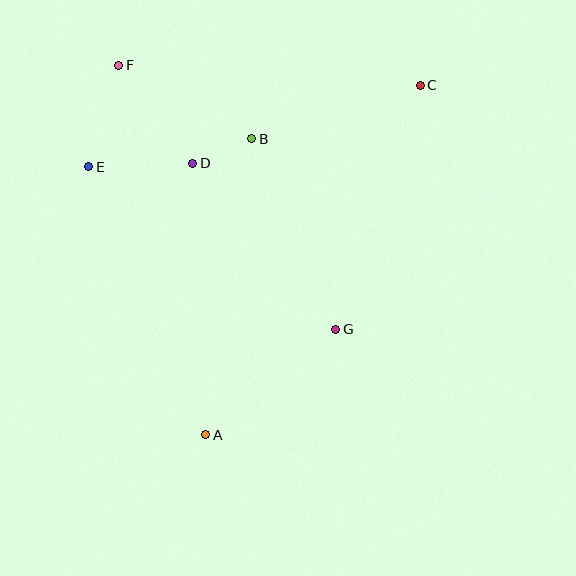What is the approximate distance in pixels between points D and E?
The distance between D and E is approximately 104 pixels.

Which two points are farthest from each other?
Points A and C are farthest from each other.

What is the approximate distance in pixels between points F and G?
The distance between F and G is approximately 342 pixels.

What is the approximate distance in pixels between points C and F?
The distance between C and F is approximately 302 pixels.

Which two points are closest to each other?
Points B and D are closest to each other.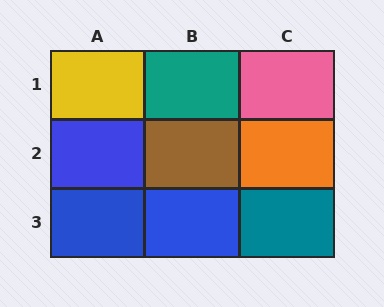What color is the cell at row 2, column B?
Brown.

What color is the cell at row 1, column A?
Yellow.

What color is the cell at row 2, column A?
Blue.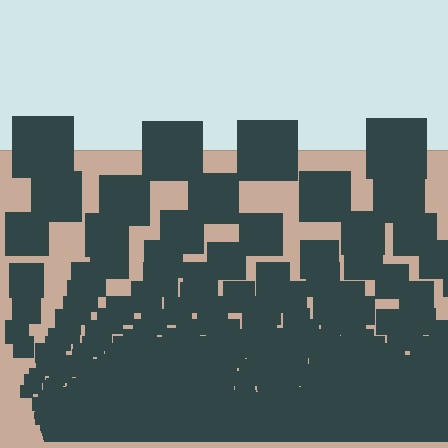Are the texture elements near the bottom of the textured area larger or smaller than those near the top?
Smaller. The gradient is inverted — elements near the bottom are smaller and denser.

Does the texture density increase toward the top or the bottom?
Density increases toward the bottom.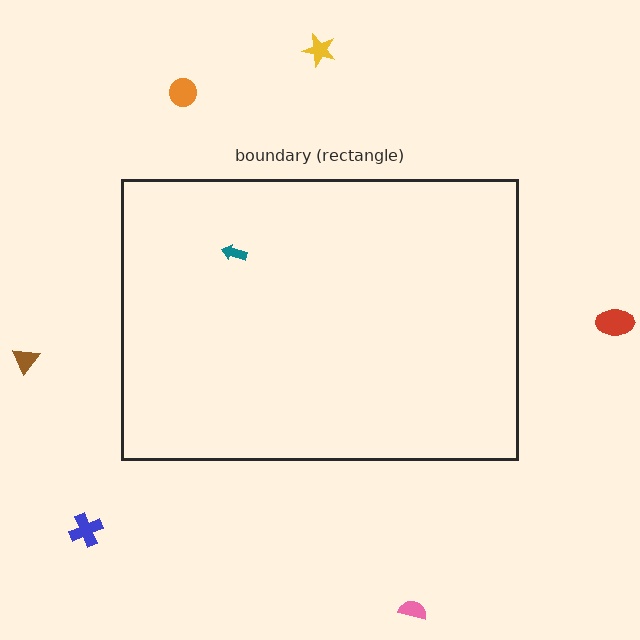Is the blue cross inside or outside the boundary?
Outside.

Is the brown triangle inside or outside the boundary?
Outside.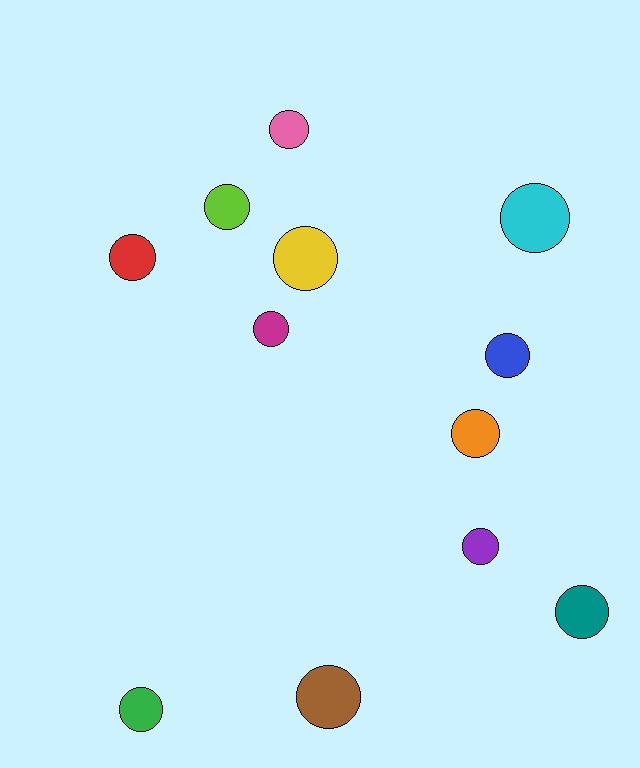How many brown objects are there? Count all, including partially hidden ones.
There is 1 brown object.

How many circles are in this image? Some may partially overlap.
There are 12 circles.